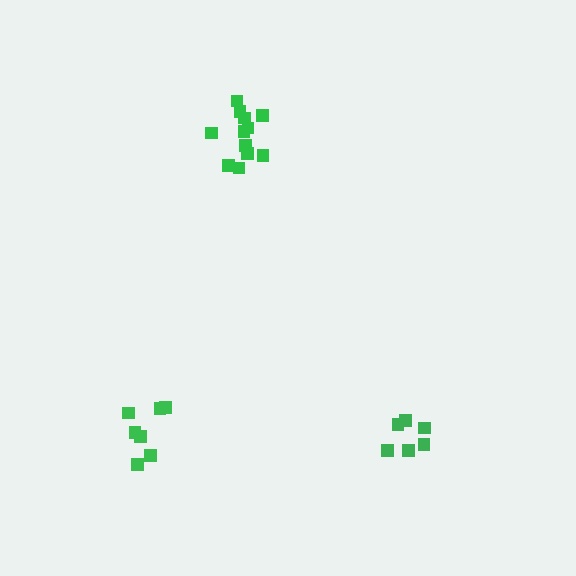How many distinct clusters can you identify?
There are 3 distinct clusters.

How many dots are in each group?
Group 1: 12 dots, Group 2: 7 dots, Group 3: 6 dots (25 total).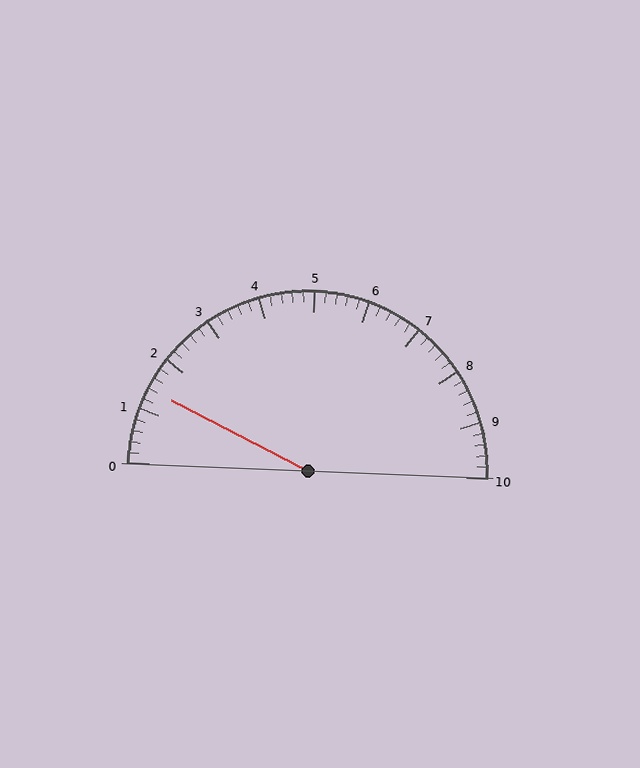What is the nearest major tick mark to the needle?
The nearest major tick mark is 1.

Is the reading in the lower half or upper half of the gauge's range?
The reading is in the lower half of the range (0 to 10).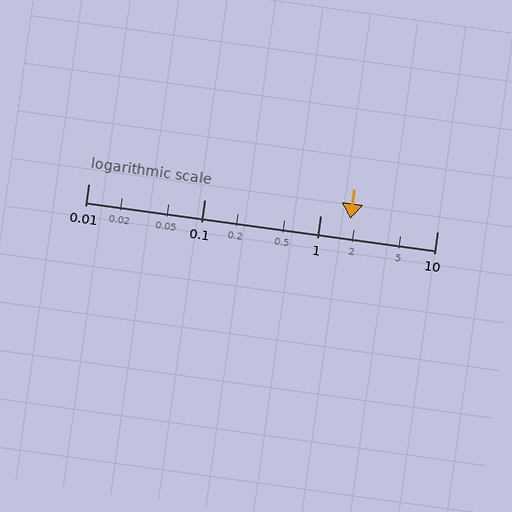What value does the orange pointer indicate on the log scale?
The pointer indicates approximately 1.8.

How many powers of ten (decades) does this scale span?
The scale spans 3 decades, from 0.01 to 10.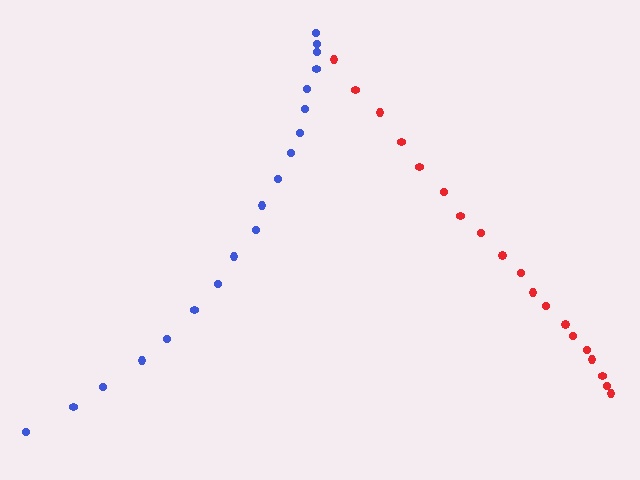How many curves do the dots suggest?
There are 2 distinct paths.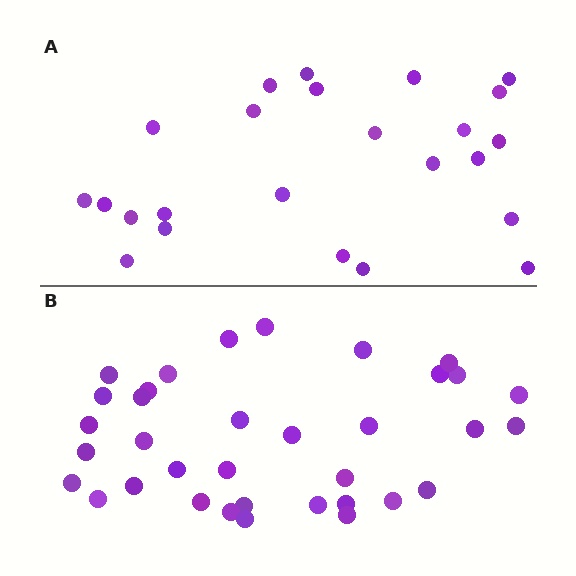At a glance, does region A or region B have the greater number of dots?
Region B (the bottom region) has more dots.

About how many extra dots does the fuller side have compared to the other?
Region B has roughly 12 or so more dots than region A.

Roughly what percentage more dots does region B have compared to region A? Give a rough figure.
About 45% more.